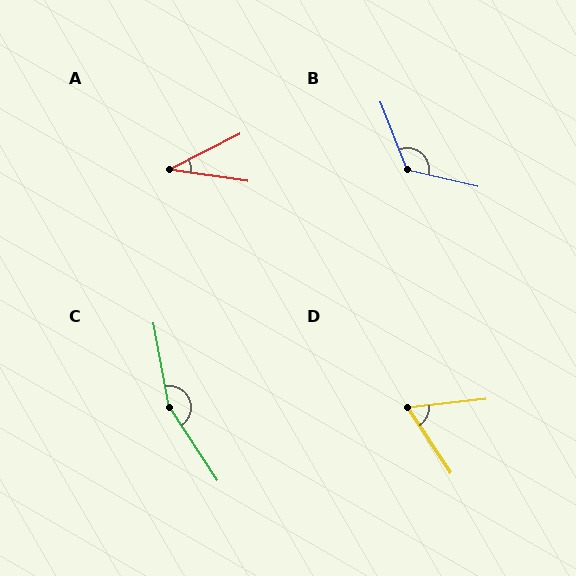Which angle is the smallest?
A, at approximately 35 degrees.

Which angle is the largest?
C, at approximately 157 degrees.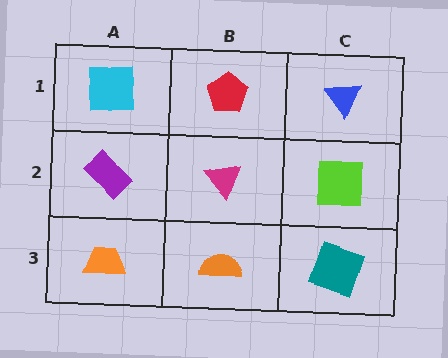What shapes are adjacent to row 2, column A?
A cyan square (row 1, column A), an orange trapezoid (row 3, column A), a magenta triangle (row 2, column B).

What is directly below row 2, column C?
A teal square.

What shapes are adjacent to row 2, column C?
A blue triangle (row 1, column C), a teal square (row 3, column C), a magenta triangle (row 2, column B).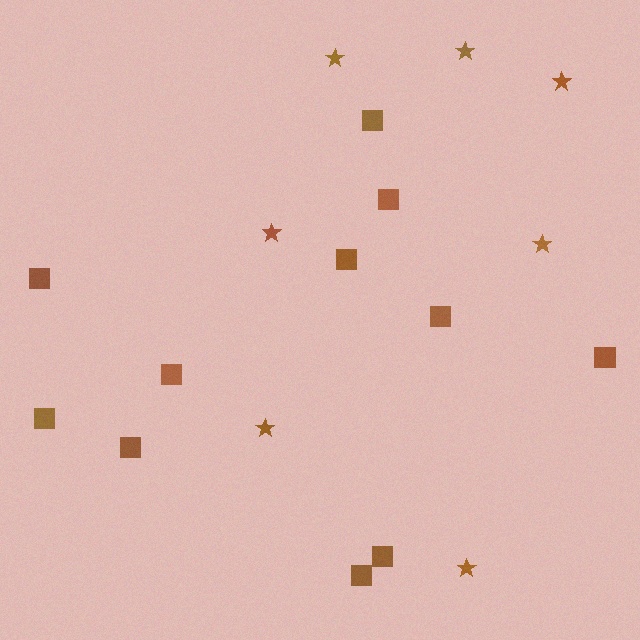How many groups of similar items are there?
There are 2 groups: one group of stars (7) and one group of squares (11).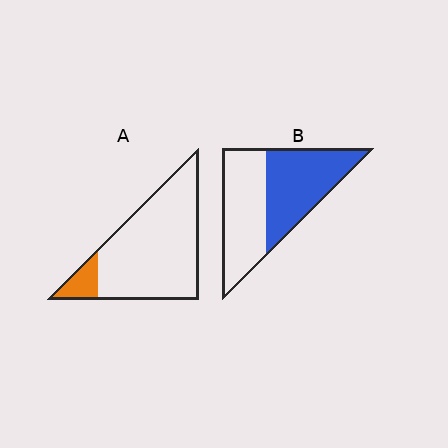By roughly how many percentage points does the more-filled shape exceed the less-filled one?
By roughly 40 percentage points (B over A).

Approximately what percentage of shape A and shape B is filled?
A is approximately 10% and B is approximately 50%.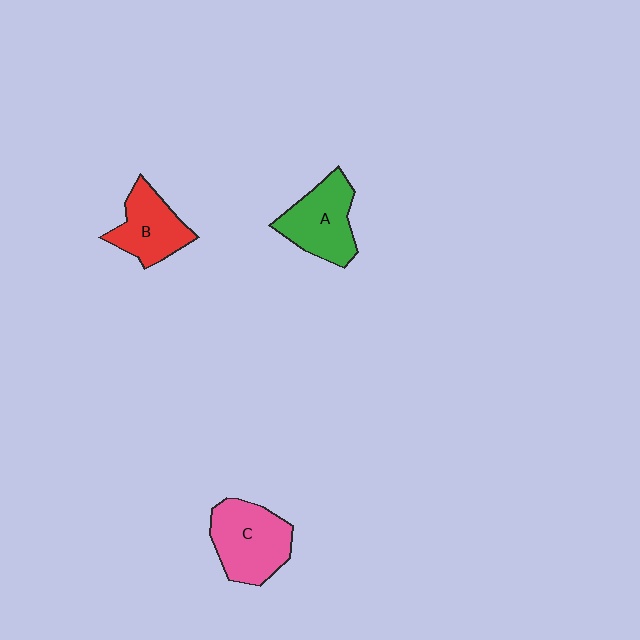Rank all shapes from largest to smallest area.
From largest to smallest: C (pink), A (green), B (red).